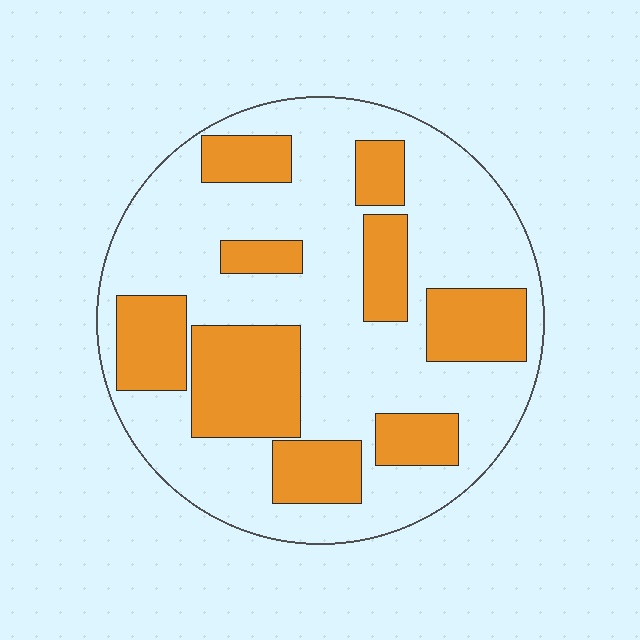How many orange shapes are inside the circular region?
9.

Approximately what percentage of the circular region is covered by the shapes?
Approximately 35%.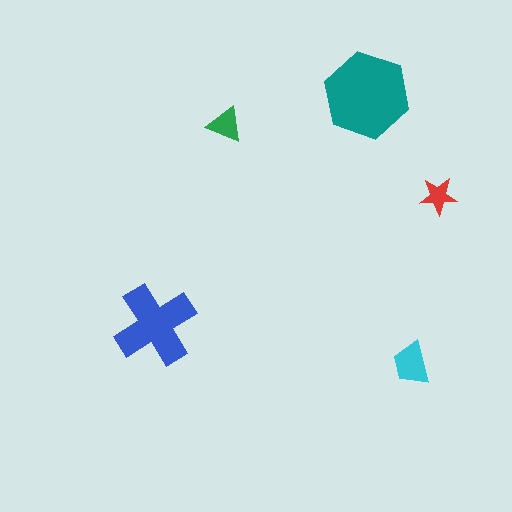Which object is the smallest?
The red star.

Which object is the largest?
The teal hexagon.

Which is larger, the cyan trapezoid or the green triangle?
The cyan trapezoid.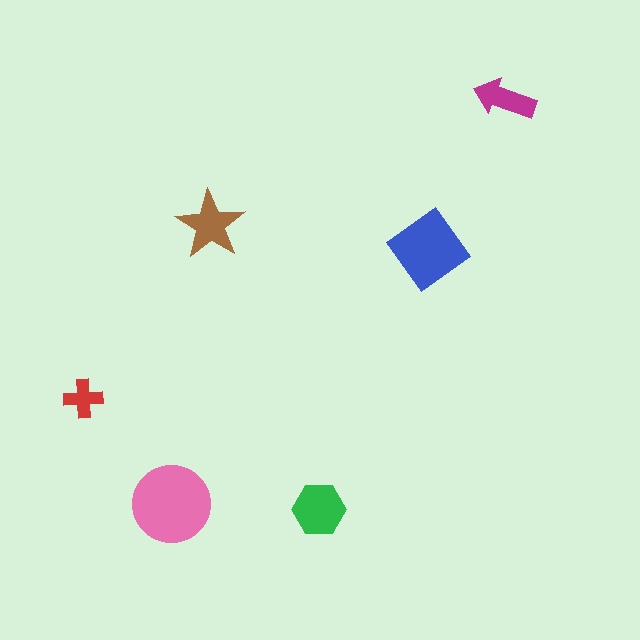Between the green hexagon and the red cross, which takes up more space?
The green hexagon.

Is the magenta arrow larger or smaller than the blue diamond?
Smaller.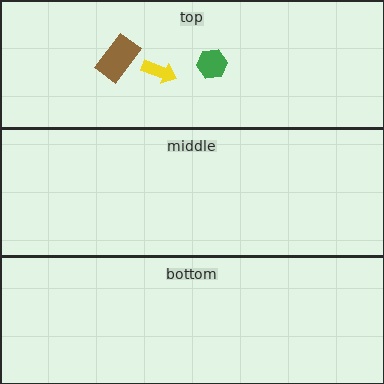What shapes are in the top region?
The green hexagon, the yellow arrow, the brown rectangle.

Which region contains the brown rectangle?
The top region.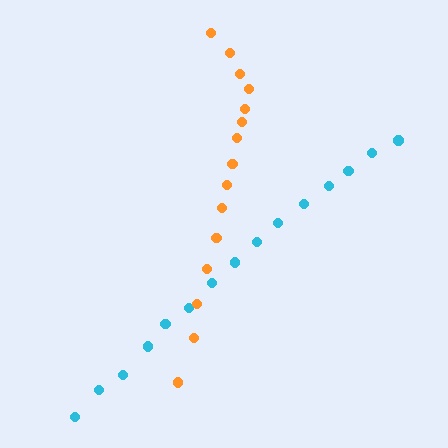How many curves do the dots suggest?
There are 2 distinct paths.